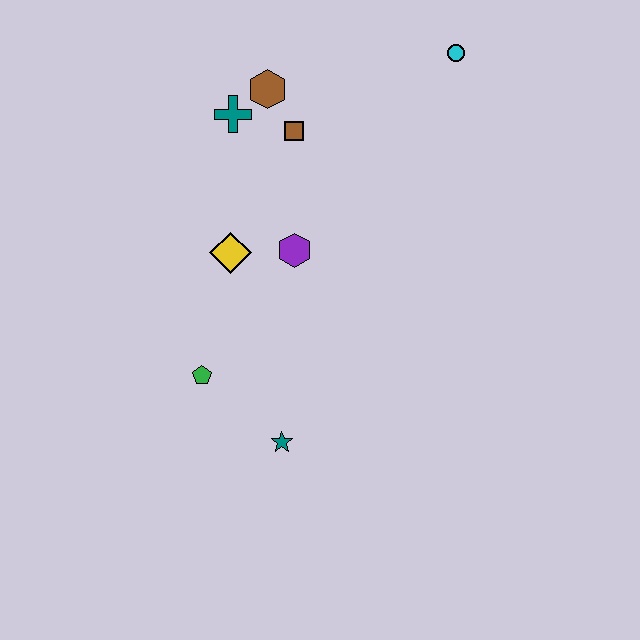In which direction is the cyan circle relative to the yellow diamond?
The cyan circle is to the right of the yellow diamond.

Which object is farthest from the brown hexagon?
The teal star is farthest from the brown hexagon.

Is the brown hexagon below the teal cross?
No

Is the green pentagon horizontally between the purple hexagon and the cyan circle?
No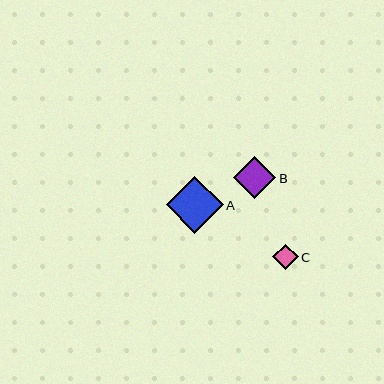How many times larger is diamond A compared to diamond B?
Diamond A is approximately 1.3 times the size of diamond B.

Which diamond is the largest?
Diamond A is the largest with a size of approximately 57 pixels.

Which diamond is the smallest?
Diamond C is the smallest with a size of approximately 25 pixels.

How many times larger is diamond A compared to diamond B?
Diamond A is approximately 1.3 times the size of diamond B.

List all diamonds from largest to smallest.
From largest to smallest: A, B, C.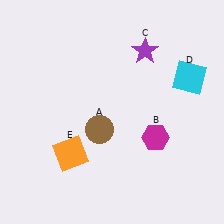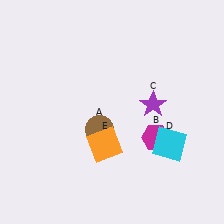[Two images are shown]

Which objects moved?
The objects that moved are: the purple star (C), the cyan square (D), the orange square (E).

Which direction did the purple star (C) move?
The purple star (C) moved down.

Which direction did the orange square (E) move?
The orange square (E) moved right.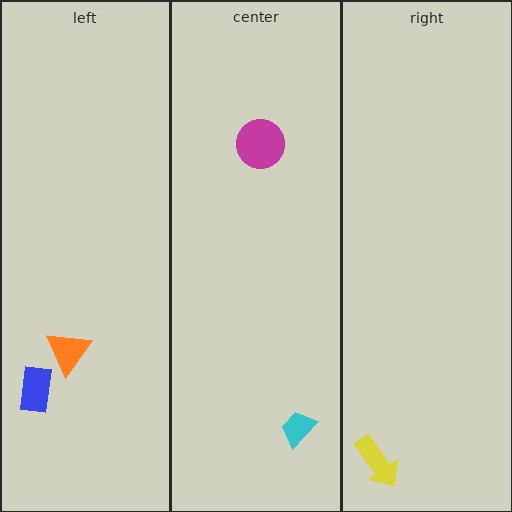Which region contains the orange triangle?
The left region.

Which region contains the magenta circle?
The center region.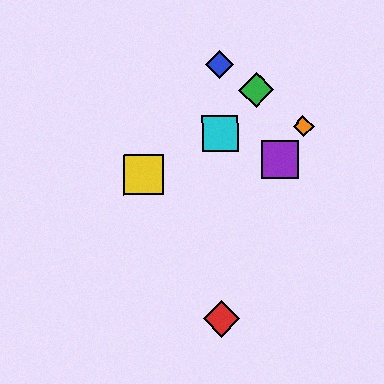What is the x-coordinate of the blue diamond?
The blue diamond is at x≈220.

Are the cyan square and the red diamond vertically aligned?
Yes, both are at x≈220.